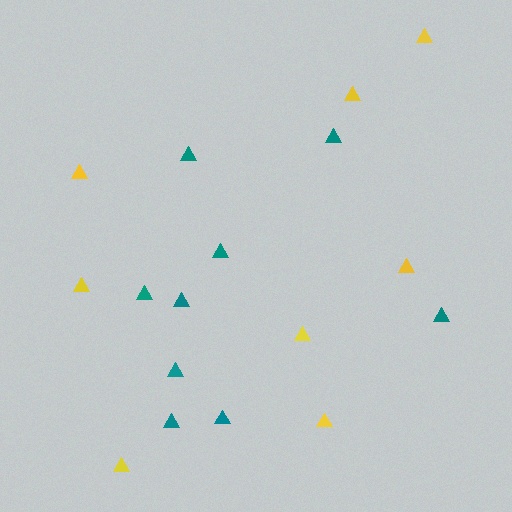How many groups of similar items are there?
There are 2 groups: one group of teal triangles (9) and one group of yellow triangles (8).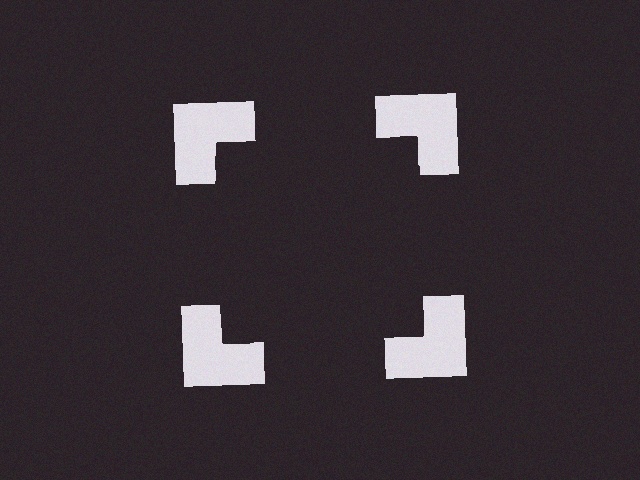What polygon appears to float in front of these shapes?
An illusory square — its edges are inferred from the aligned wedge cuts in the notched squares, not physically drawn.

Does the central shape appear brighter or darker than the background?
It typically appears slightly darker than the background, even though no actual brightness change is drawn.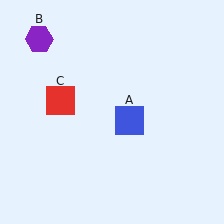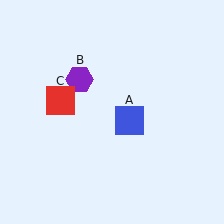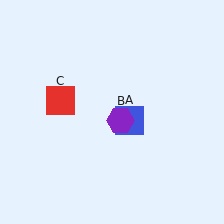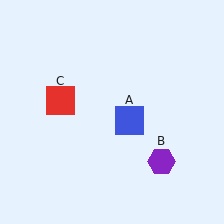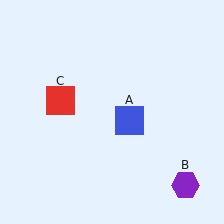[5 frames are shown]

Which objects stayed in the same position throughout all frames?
Blue square (object A) and red square (object C) remained stationary.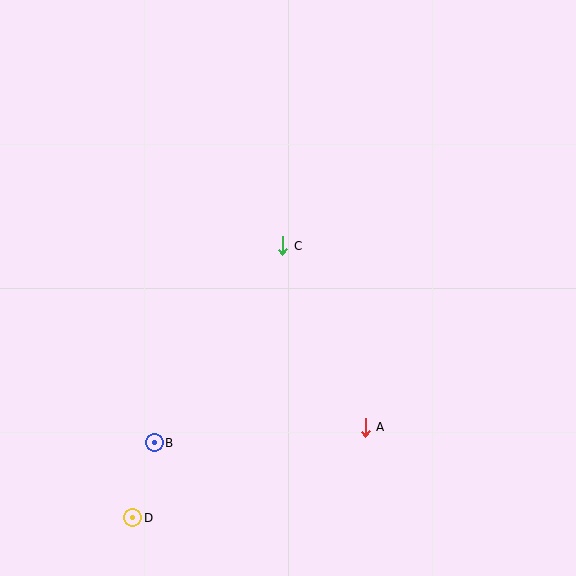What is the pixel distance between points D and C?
The distance between D and C is 311 pixels.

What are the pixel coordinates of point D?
Point D is at (133, 518).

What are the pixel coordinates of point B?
Point B is at (154, 443).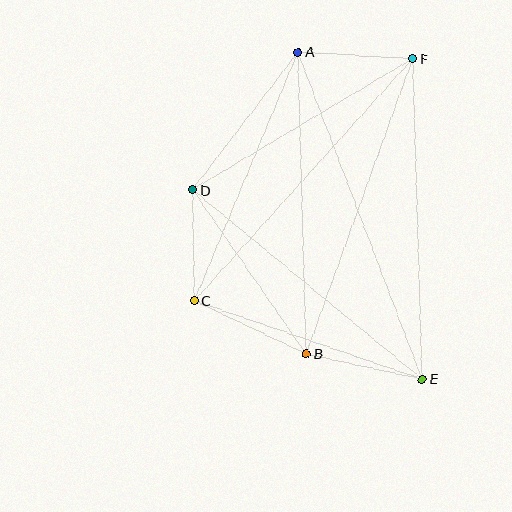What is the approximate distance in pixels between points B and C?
The distance between B and C is approximately 124 pixels.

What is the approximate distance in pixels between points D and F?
The distance between D and F is approximately 256 pixels.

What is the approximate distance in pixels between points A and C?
The distance between A and C is approximately 270 pixels.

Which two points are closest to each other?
Points C and D are closest to each other.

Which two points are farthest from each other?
Points A and E are farthest from each other.